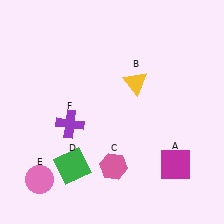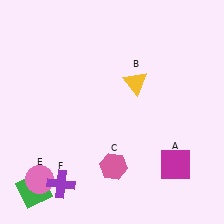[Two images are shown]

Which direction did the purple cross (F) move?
The purple cross (F) moved down.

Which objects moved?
The objects that moved are: the green square (D), the purple cross (F).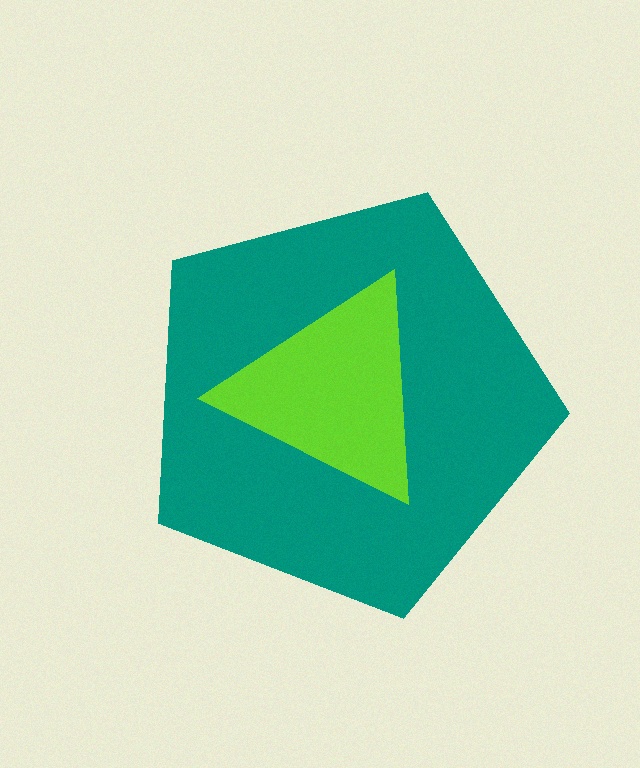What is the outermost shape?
The teal pentagon.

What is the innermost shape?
The lime triangle.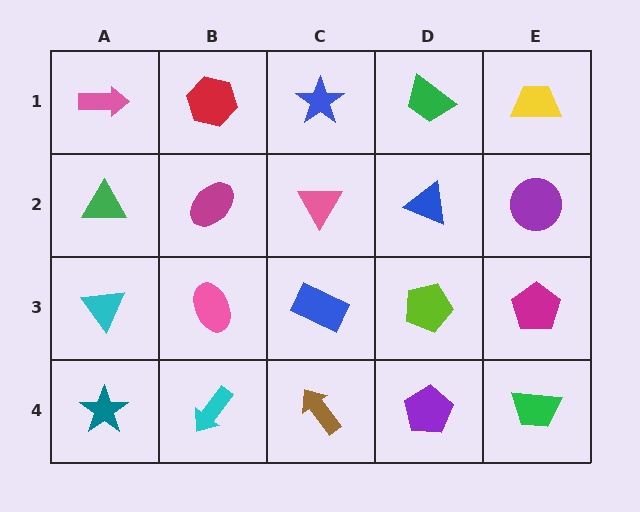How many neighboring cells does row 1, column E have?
2.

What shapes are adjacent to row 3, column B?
A magenta ellipse (row 2, column B), a cyan arrow (row 4, column B), a cyan triangle (row 3, column A), a blue rectangle (row 3, column C).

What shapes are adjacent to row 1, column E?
A purple circle (row 2, column E), a green trapezoid (row 1, column D).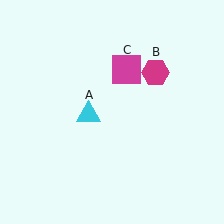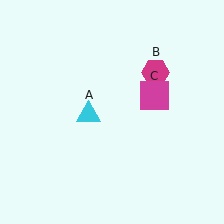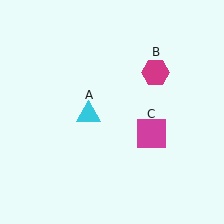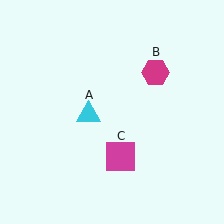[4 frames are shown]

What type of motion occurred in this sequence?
The magenta square (object C) rotated clockwise around the center of the scene.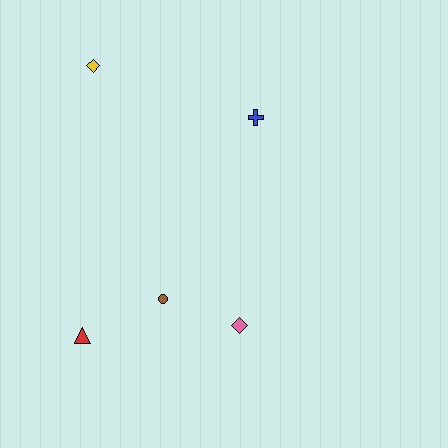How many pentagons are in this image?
There are no pentagons.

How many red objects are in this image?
There is 1 red object.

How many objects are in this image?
There are 5 objects.